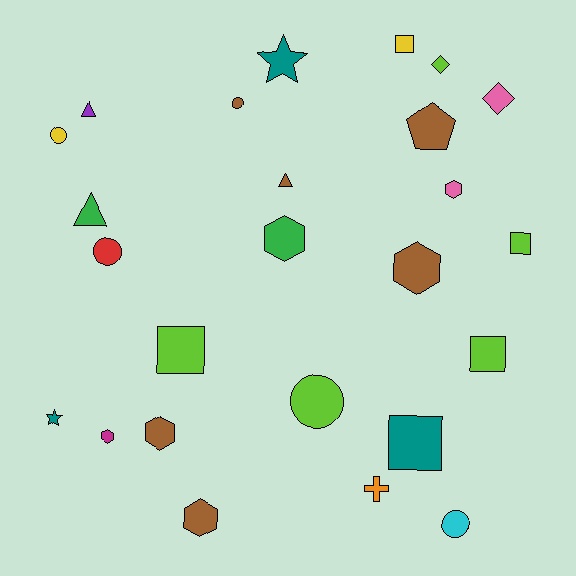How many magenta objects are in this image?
There is 1 magenta object.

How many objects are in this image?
There are 25 objects.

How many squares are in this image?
There are 5 squares.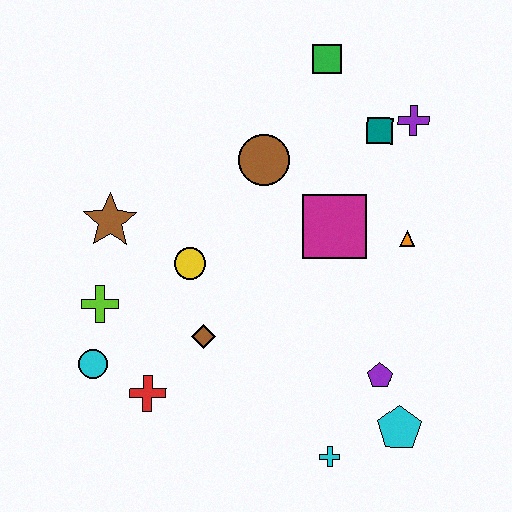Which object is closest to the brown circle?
The magenta square is closest to the brown circle.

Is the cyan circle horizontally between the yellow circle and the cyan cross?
No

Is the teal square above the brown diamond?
Yes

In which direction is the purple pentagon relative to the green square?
The purple pentagon is below the green square.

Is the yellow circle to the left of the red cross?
No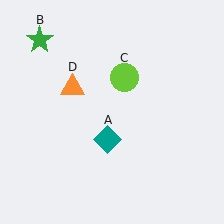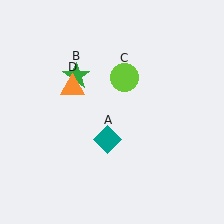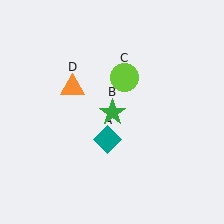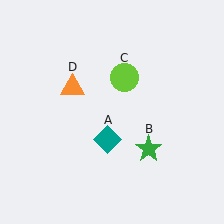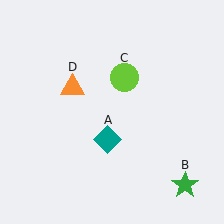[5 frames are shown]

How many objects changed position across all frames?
1 object changed position: green star (object B).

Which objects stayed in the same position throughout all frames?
Teal diamond (object A) and lime circle (object C) and orange triangle (object D) remained stationary.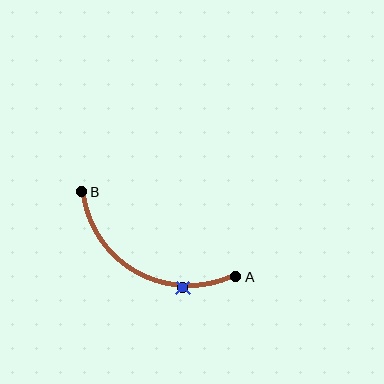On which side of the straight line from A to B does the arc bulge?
The arc bulges below the straight line connecting A and B.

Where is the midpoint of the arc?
The arc midpoint is the point on the curve farthest from the straight line joining A and B. It sits below that line.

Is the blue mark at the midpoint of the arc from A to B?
No. The blue mark lies on the arc but is closer to endpoint A. The arc midpoint would be at the point on the curve equidistant along the arc from both A and B.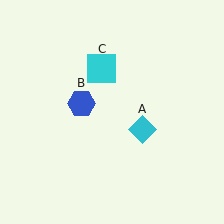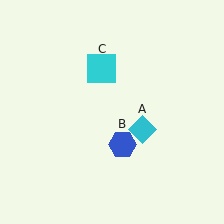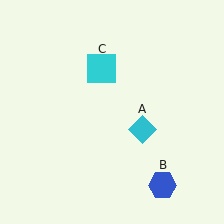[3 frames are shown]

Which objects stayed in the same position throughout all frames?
Cyan diamond (object A) and cyan square (object C) remained stationary.